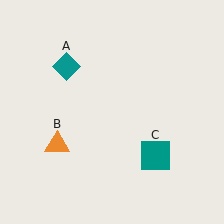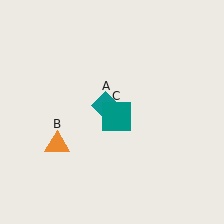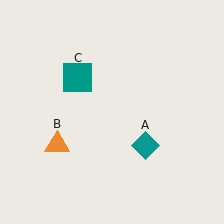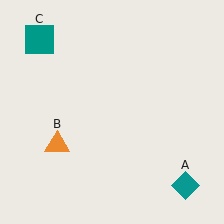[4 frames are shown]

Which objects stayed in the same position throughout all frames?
Orange triangle (object B) remained stationary.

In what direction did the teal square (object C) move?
The teal square (object C) moved up and to the left.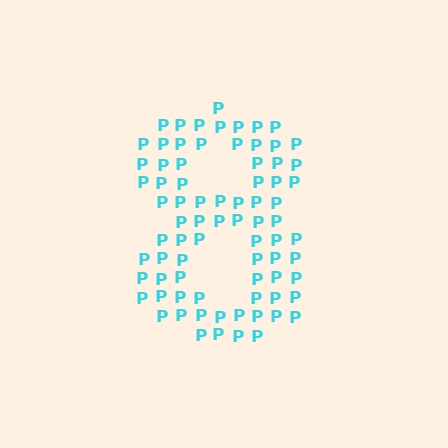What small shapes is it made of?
It is made of small letter P's.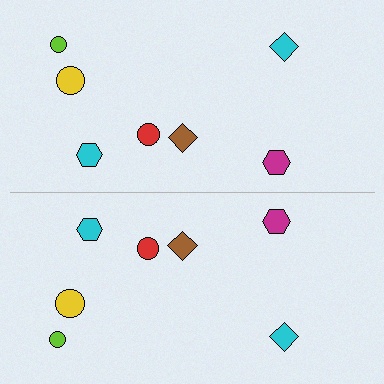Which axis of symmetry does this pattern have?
The pattern has a horizontal axis of symmetry running through the center of the image.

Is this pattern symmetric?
Yes, this pattern has bilateral (reflection) symmetry.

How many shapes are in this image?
There are 14 shapes in this image.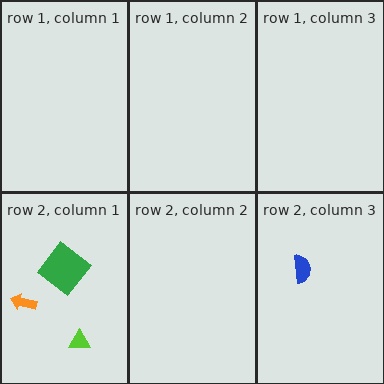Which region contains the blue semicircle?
The row 2, column 3 region.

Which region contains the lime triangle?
The row 2, column 1 region.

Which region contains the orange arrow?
The row 2, column 1 region.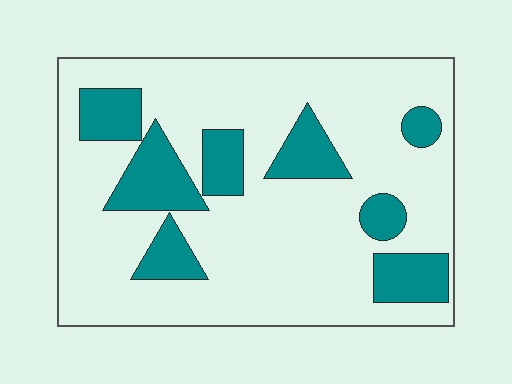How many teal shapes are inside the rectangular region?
8.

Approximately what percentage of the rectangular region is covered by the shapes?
Approximately 25%.